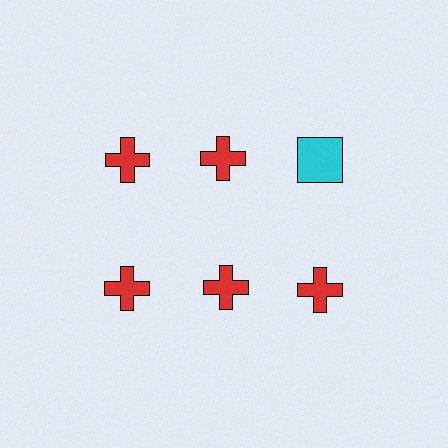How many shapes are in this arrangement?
There are 6 shapes arranged in a grid pattern.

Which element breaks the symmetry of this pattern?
The cyan square in the top row, center column breaks the symmetry. All other shapes are red crosses.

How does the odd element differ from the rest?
It differs in both color (cyan instead of red) and shape (square instead of cross).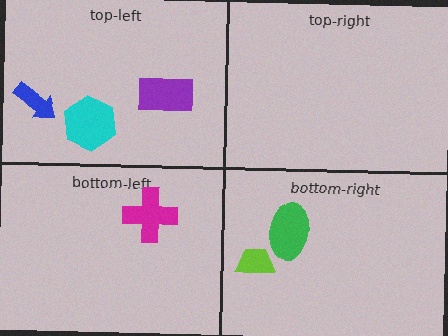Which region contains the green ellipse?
The bottom-right region.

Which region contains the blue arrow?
The top-left region.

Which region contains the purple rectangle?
The top-left region.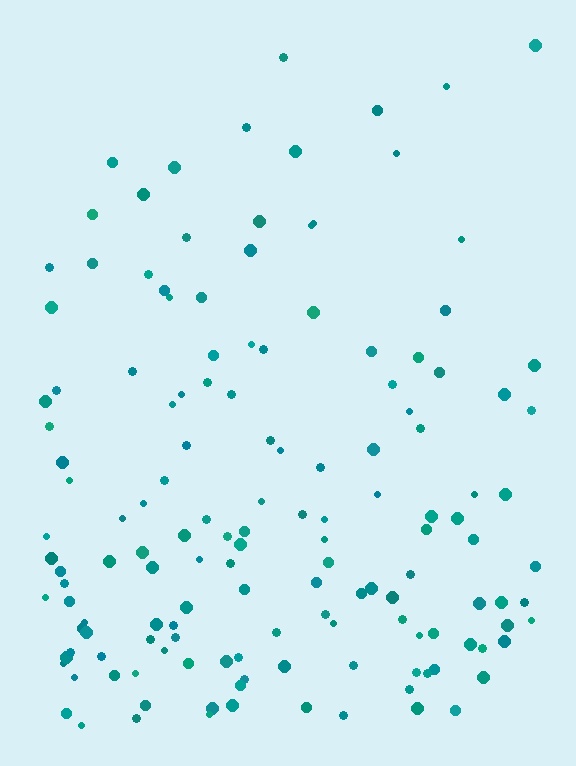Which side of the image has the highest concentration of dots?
The bottom.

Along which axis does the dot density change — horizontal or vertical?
Vertical.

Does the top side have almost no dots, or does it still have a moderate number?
Still a moderate number, just noticeably fewer than the bottom.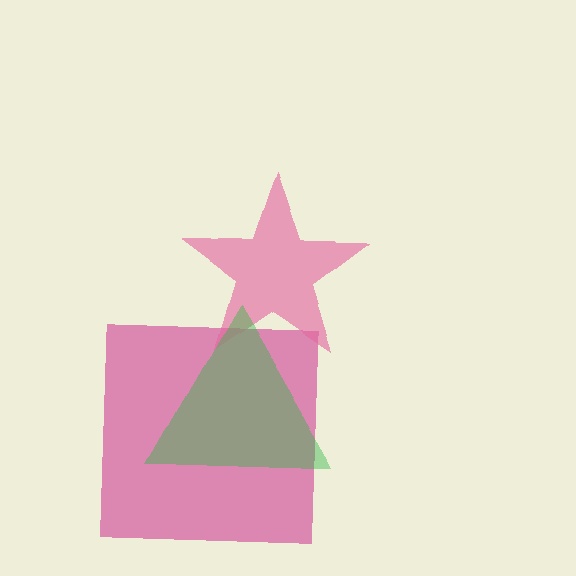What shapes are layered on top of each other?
The layered shapes are: a magenta square, a pink star, a green triangle.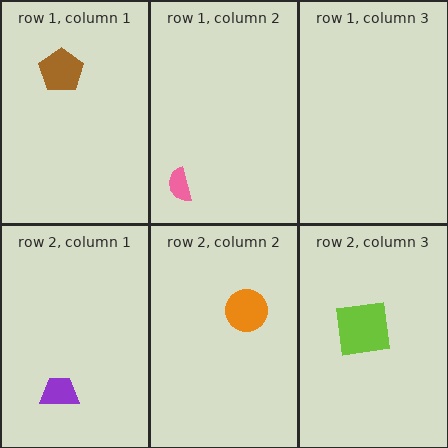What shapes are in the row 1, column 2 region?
The pink semicircle.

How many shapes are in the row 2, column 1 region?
1.